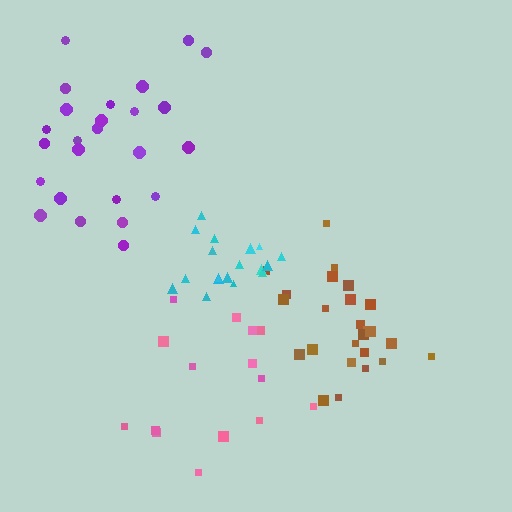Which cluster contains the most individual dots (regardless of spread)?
Brown (25).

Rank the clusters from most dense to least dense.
cyan, brown, purple, pink.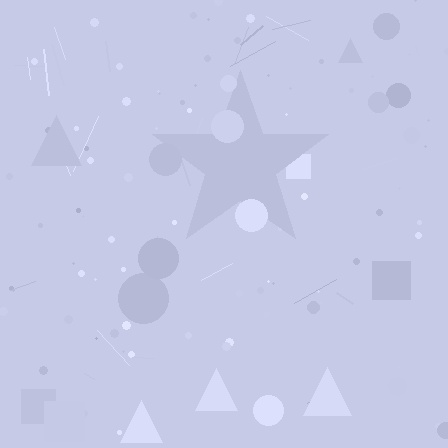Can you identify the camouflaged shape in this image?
The camouflaged shape is a star.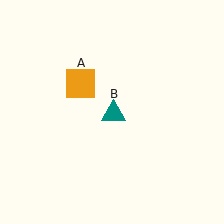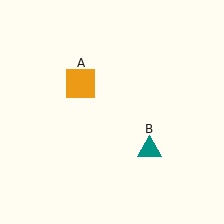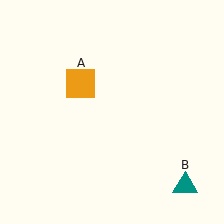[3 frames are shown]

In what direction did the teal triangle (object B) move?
The teal triangle (object B) moved down and to the right.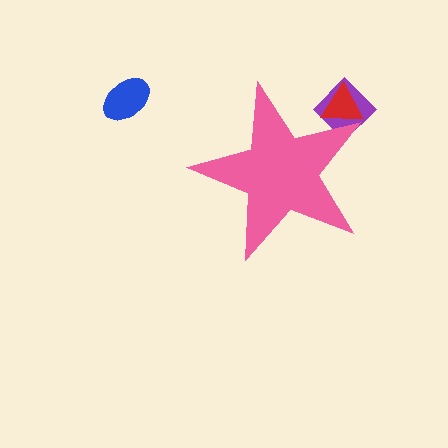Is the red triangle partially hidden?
Yes, the red triangle is partially hidden behind the pink star.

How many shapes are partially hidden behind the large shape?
2 shapes are partially hidden.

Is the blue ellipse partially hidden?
No, the blue ellipse is fully visible.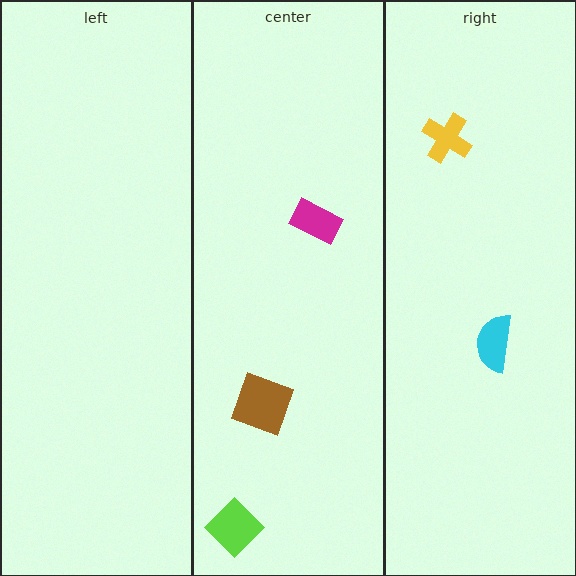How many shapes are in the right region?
2.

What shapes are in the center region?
The magenta rectangle, the brown square, the lime diamond.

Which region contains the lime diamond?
The center region.